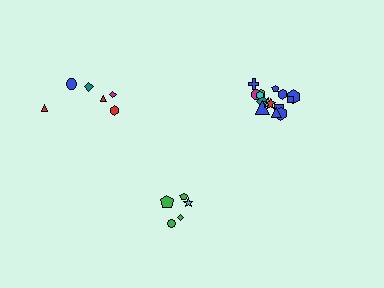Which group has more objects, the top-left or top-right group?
The top-right group.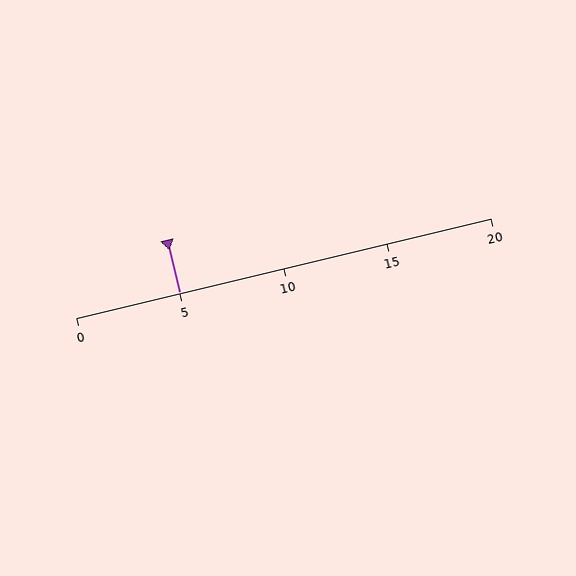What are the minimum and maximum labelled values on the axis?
The axis runs from 0 to 20.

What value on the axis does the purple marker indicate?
The marker indicates approximately 5.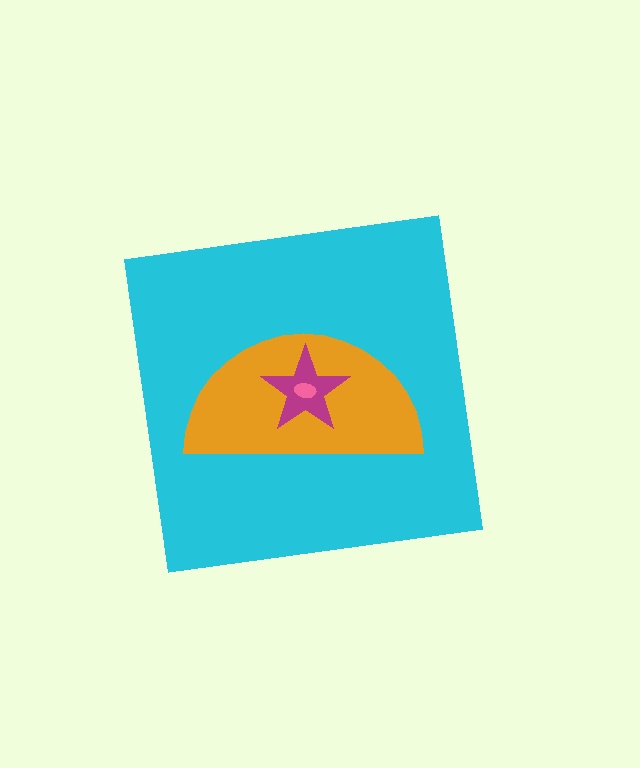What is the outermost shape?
The cyan square.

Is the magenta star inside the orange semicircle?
Yes.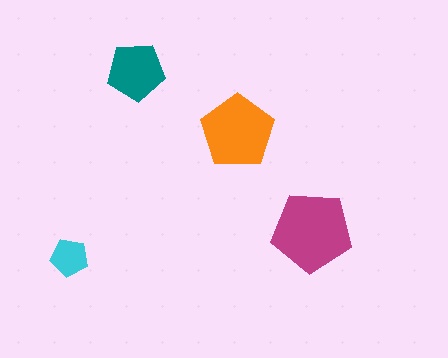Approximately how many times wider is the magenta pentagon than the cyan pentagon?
About 2 times wider.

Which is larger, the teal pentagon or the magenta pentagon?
The magenta one.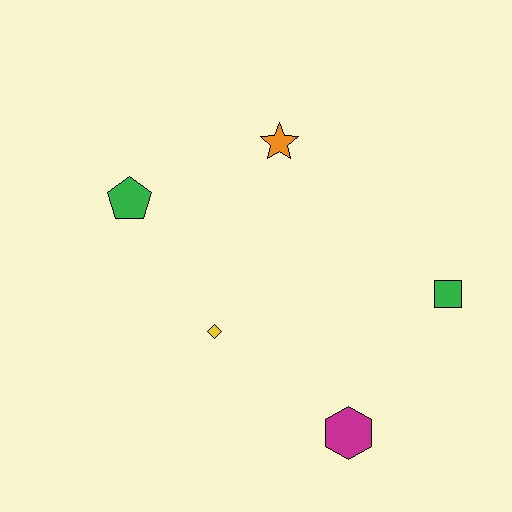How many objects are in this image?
There are 5 objects.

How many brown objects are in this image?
There are no brown objects.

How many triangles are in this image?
There are no triangles.